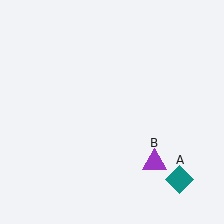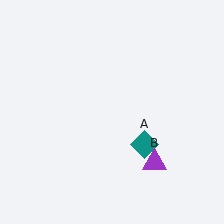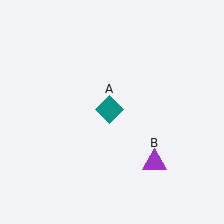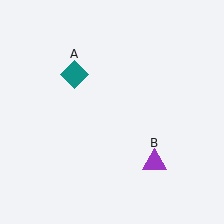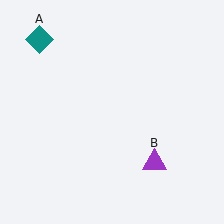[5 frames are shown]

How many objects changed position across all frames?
1 object changed position: teal diamond (object A).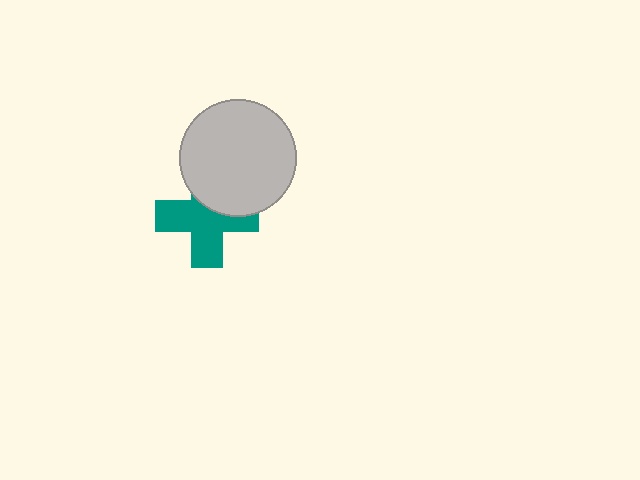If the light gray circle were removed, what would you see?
You would see the complete teal cross.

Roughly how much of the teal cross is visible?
About half of it is visible (roughly 65%).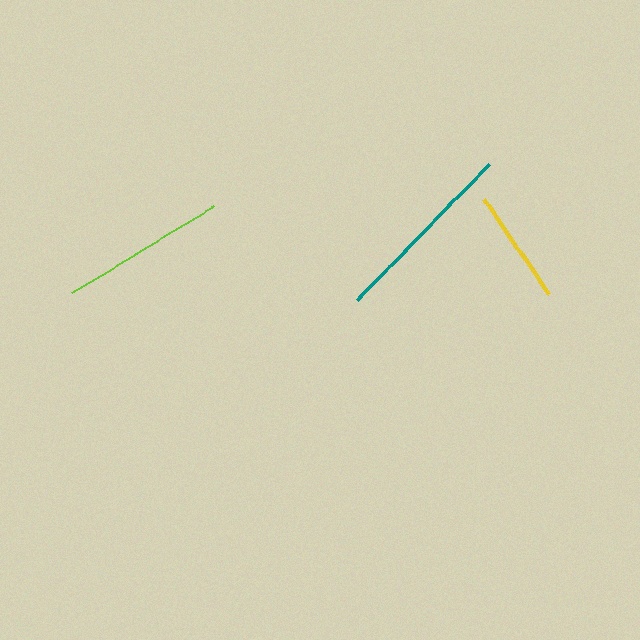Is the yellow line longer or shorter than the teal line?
The teal line is longer than the yellow line.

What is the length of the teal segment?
The teal segment is approximately 189 pixels long.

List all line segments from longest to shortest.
From longest to shortest: teal, lime, yellow.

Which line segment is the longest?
The teal line is the longest at approximately 189 pixels.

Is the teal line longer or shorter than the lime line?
The teal line is longer than the lime line.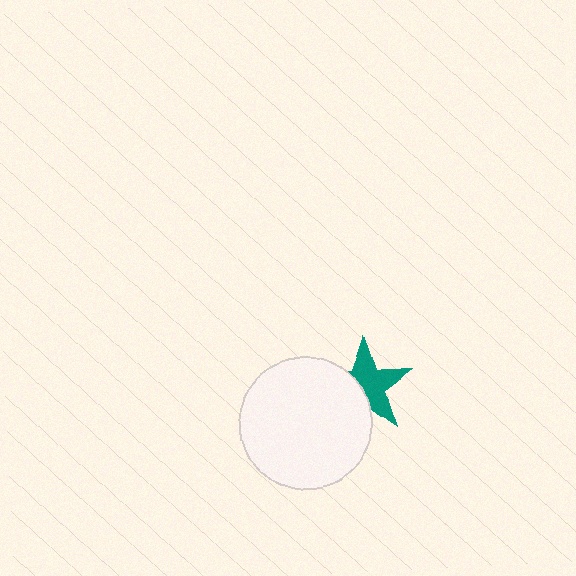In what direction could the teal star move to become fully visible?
The teal star could move right. That would shift it out from behind the white circle entirely.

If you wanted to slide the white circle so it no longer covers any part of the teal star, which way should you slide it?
Slide it left — that is the most direct way to separate the two shapes.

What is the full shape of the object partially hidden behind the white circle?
The partially hidden object is a teal star.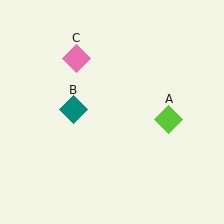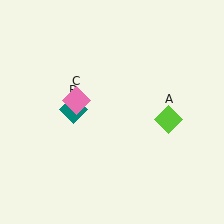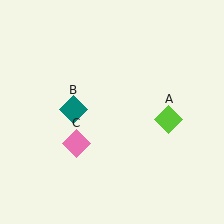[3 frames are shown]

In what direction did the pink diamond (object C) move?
The pink diamond (object C) moved down.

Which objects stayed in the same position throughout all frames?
Lime diamond (object A) and teal diamond (object B) remained stationary.